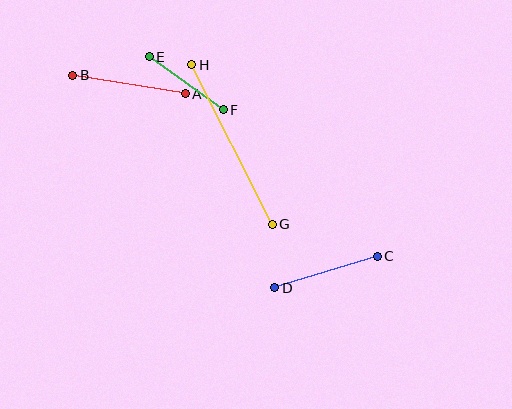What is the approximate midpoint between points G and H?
The midpoint is at approximately (232, 145) pixels.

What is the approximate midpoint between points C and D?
The midpoint is at approximately (326, 272) pixels.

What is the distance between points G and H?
The distance is approximately 179 pixels.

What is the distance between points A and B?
The distance is approximately 114 pixels.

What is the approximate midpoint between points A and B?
The midpoint is at approximately (129, 85) pixels.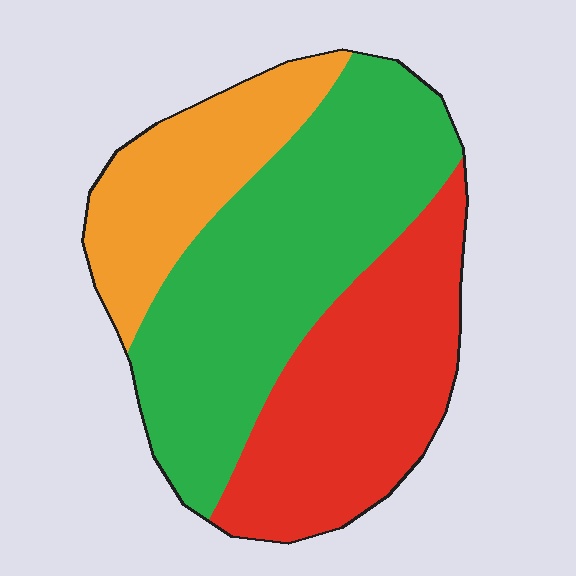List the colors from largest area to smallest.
From largest to smallest: green, red, orange.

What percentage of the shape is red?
Red covers 33% of the shape.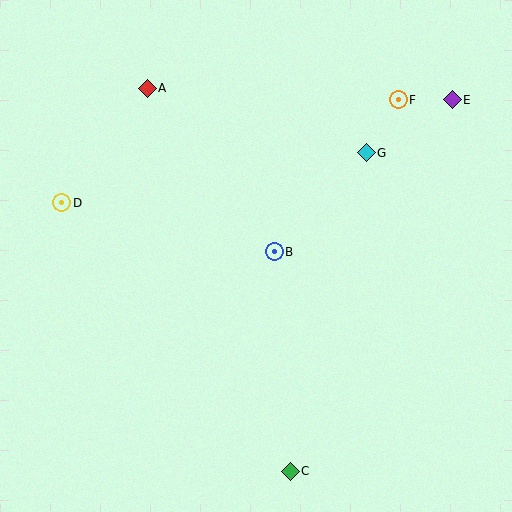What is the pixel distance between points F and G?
The distance between F and G is 62 pixels.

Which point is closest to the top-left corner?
Point A is closest to the top-left corner.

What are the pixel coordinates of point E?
Point E is at (452, 100).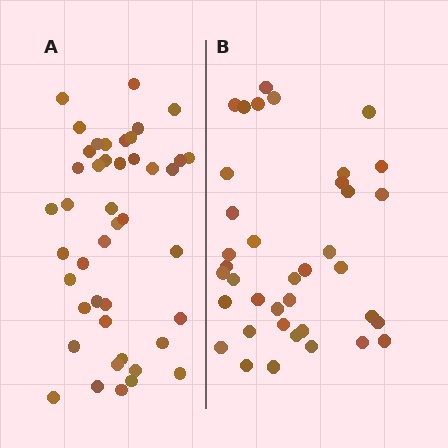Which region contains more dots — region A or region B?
Region A (the left region) has more dots.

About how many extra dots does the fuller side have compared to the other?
Region A has about 6 more dots than region B.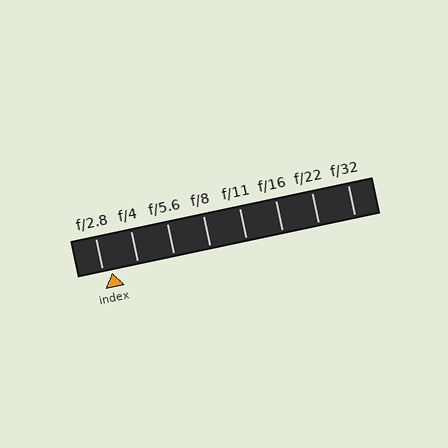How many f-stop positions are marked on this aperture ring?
There are 8 f-stop positions marked.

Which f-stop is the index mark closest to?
The index mark is closest to f/2.8.